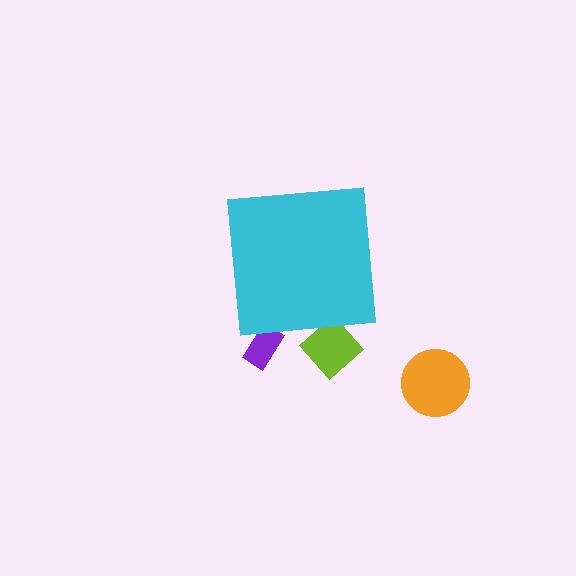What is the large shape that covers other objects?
A cyan square.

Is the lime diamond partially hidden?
Yes, the lime diamond is partially hidden behind the cyan square.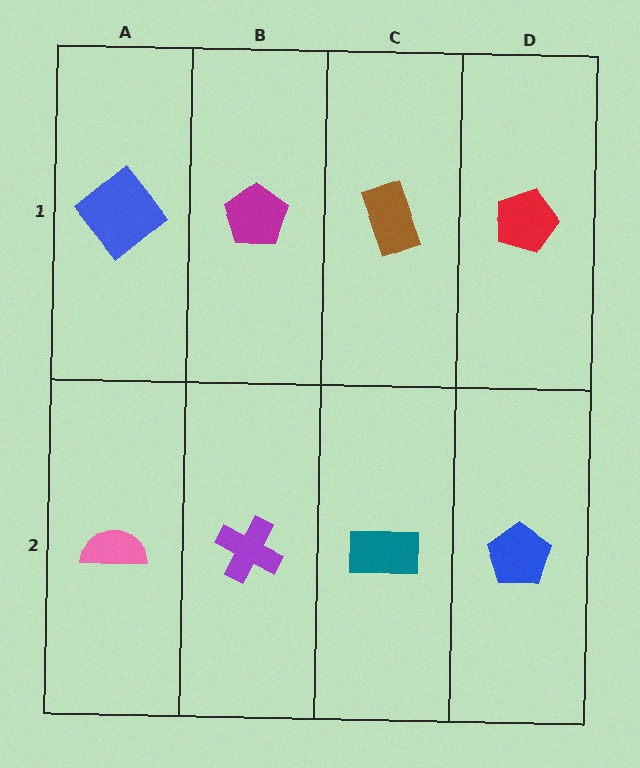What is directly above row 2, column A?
A blue diamond.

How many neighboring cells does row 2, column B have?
3.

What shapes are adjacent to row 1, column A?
A pink semicircle (row 2, column A), a magenta pentagon (row 1, column B).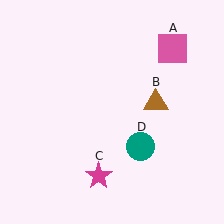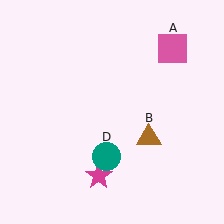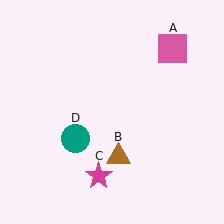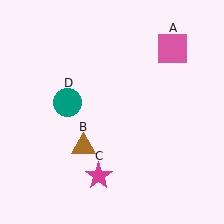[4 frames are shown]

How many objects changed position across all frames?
2 objects changed position: brown triangle (object B), teal circle (object D).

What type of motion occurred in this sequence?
The brown triangle (object B), teal circle (object D) rotated clockwise around the center of the scene.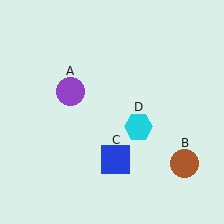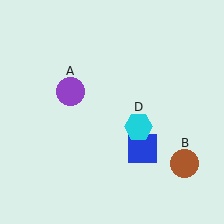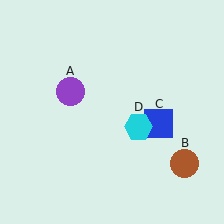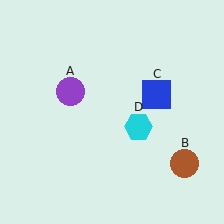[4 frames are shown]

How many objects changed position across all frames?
1 object changed position: blue square (object C).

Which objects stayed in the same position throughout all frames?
Purple circle (object A) and brown circle (object B) and cyan hexagon (object D) remained stationary.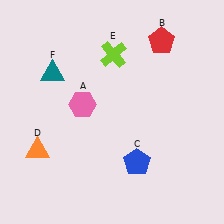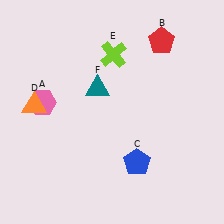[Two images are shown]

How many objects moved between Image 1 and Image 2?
3 objects moved between the two images.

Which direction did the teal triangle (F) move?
The teal triangle (F) moved right.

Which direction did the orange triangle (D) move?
The orange triangle (D) moved up.